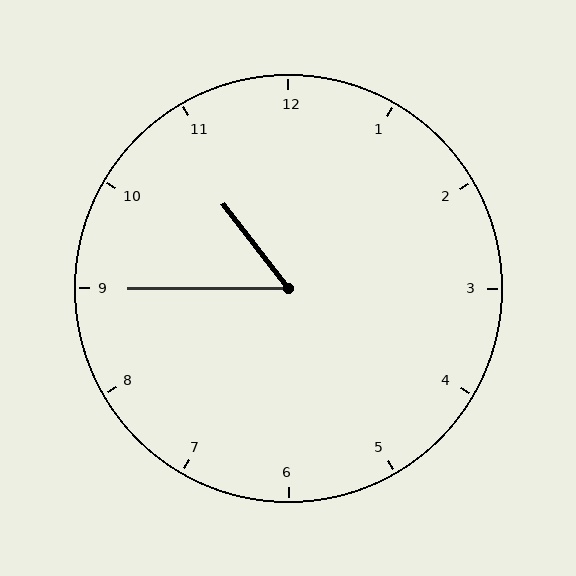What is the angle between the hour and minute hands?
Approximately 52 degrees.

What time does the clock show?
10:45.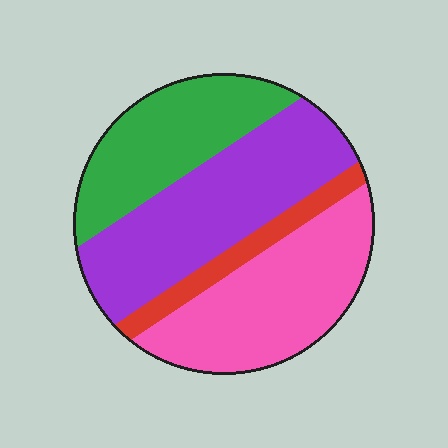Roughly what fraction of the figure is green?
Green covers about 25% of the figure.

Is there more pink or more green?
Pink.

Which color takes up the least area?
Red, at roughly 10%.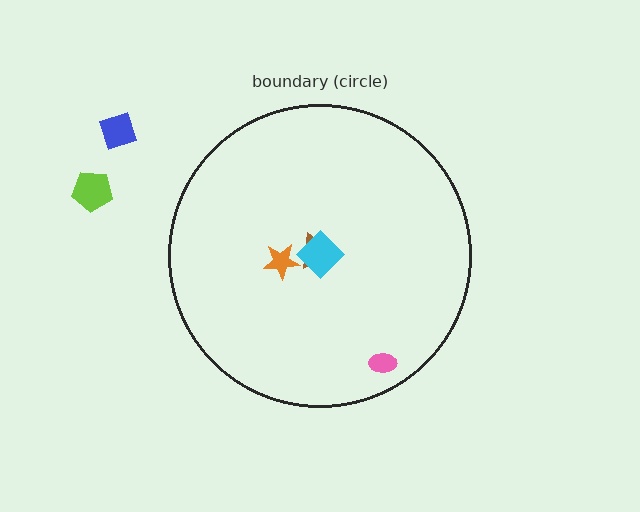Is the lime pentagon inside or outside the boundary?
Outside.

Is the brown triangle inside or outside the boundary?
Inside.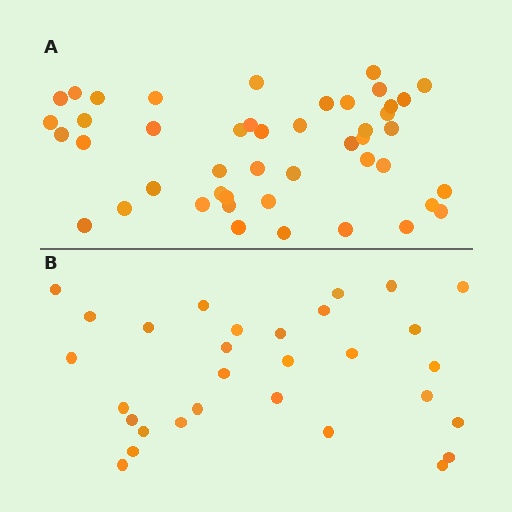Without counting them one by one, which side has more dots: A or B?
Region A (the top region) has more dots.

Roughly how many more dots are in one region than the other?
Region A has approximately 15 more dots than region B.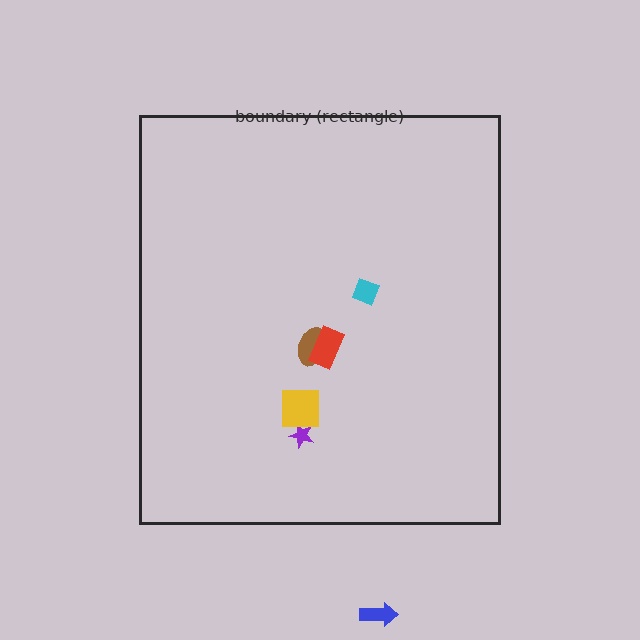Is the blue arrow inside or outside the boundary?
Outside.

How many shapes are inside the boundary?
5 inside, 1 outside.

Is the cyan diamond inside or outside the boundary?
Inside.